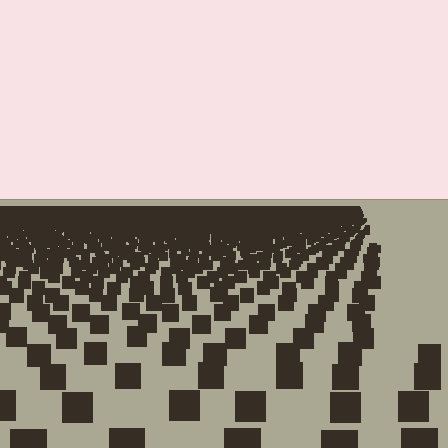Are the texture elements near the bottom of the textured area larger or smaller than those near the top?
Larger. Near the bottom, elements are closer to the viewer and appear at a bigger on-screen size.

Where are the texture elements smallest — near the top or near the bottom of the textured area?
Near the top.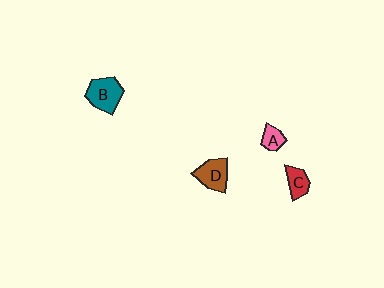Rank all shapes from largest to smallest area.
From largest to smallest: B (teal), D (brown), C (red), A (pink).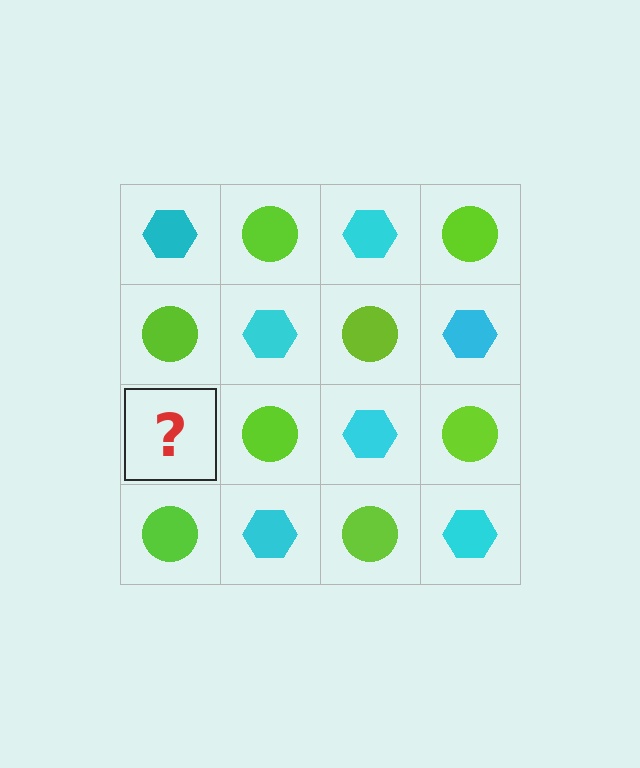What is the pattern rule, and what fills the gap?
The rule is that it alternates cyan hexagon and lime circle in a checkerboard pattern. The gap should be filled with a cyan hexagon.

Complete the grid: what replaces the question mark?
The question mark should be replaced with a cyan hexagon.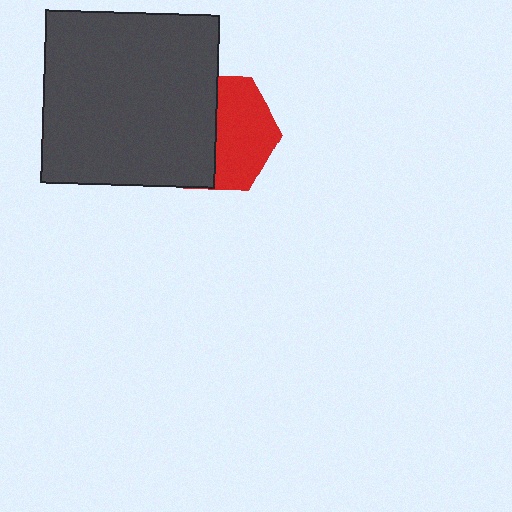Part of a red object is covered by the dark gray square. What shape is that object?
It is a hexagon.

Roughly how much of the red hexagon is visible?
About half of it is visible (roughly 51%).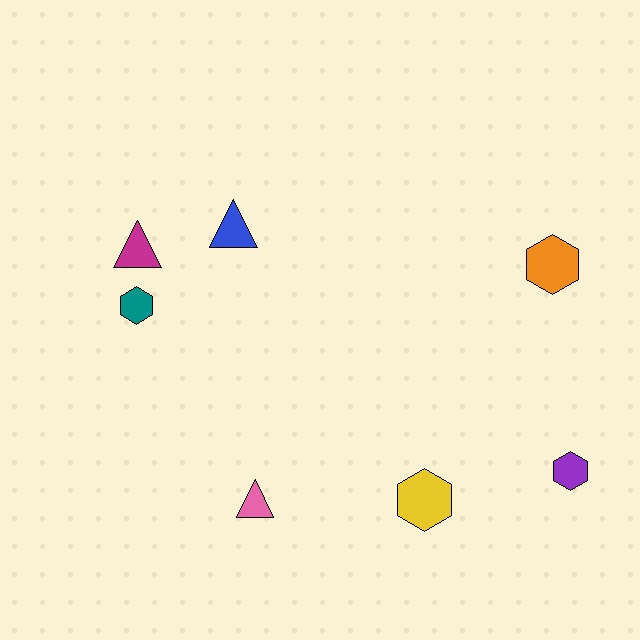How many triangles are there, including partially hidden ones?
There are 3 triangles.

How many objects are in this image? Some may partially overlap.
There are 7 objects.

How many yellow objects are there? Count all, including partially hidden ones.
There is 1 yellow object.